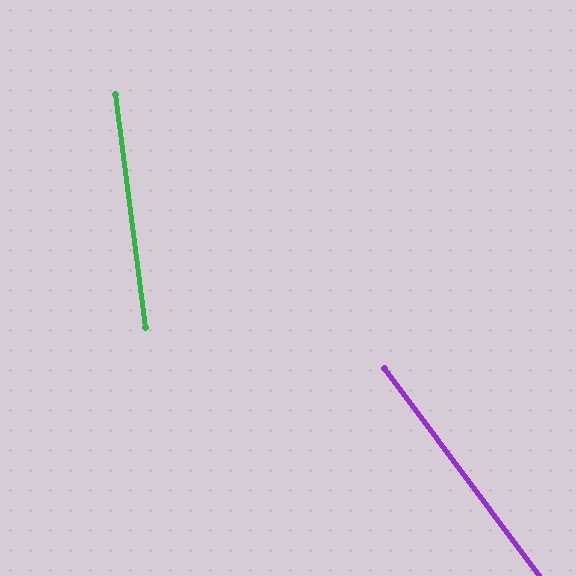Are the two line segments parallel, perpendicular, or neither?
Neither parallel nor perpendicular — they differ by about 29°.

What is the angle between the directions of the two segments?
Approximately 29 degrees.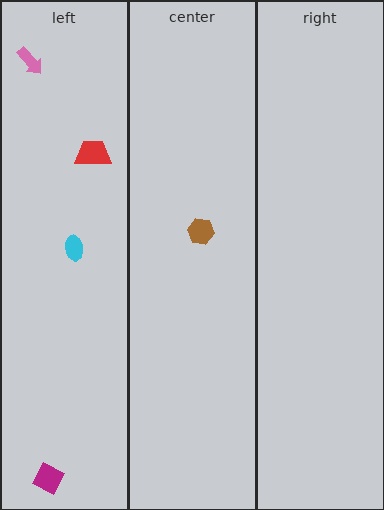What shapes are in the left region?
The magenta diamond, the red trapezoid, the cyan ellipse, the pink arrow.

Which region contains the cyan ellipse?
The left region.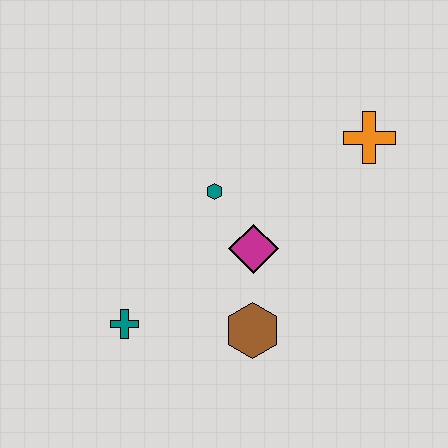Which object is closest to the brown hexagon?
The magenta diamond is closest to the brown hexagon.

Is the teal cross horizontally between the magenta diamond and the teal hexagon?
No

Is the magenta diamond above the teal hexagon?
No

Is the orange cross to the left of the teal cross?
No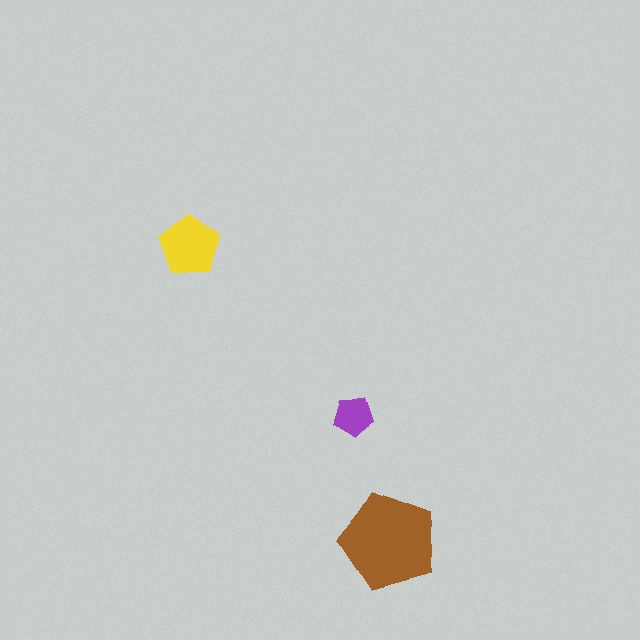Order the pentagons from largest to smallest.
the brown one, the yellow one, the purple one.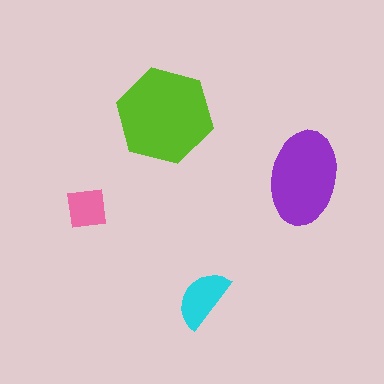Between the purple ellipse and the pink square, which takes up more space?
The purple ellipse.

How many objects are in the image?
There are 4 objects in the image.